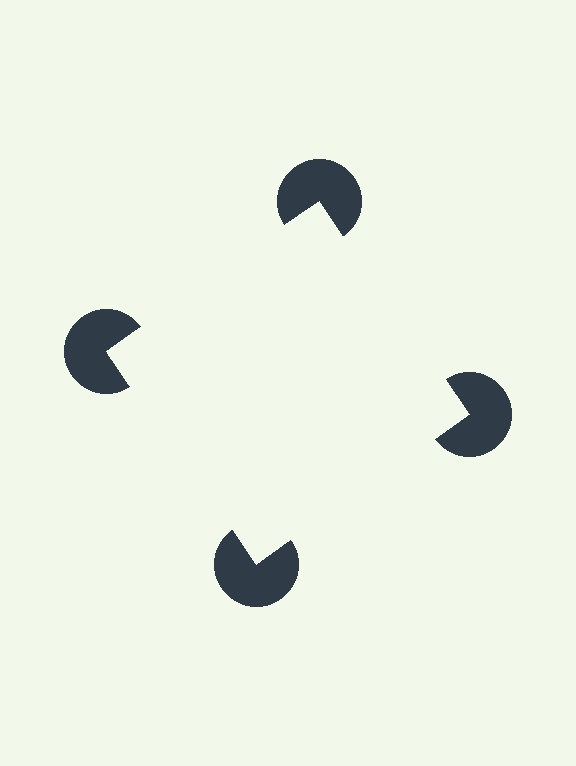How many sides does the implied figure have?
4 sides.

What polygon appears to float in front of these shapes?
An illusory square — its edges are inferred from the aligned wedge cuts in the pac-man discs, not physically drawn.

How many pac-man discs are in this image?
There are 4 — one at each vertex of the illusory square.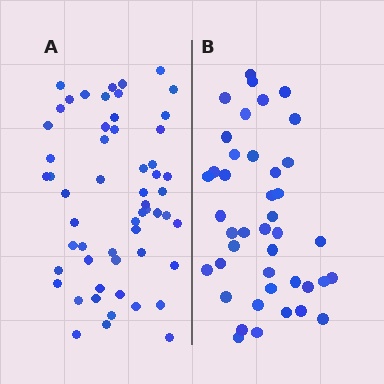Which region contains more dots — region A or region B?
Region A (the left region) has more dots.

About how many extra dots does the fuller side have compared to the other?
Region A has approximately 15 more dots than region B.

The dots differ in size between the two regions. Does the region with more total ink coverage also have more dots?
No. Region B has more total ink coverage because its dots are larger, but region A actually contains more individual dots. Total area can be misleading — the number of items is what matters here.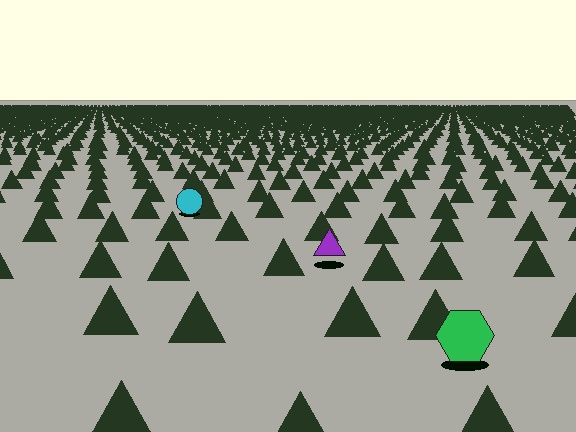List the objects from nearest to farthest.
From nearest to farthest: the green hexagon, the purple triangle, the cyan circle.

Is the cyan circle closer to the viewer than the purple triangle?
No. The purple triangle is closer — you can tell from the texture gradient: the ground texture is coarser near it.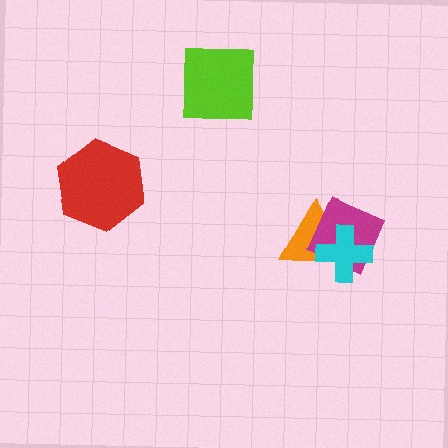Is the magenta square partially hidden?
Yes, it is partially covered by another shape.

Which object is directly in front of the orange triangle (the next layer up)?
The magenta square is directly in front of the orange triangle.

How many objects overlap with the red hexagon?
0 objects overlap with the red hexagon.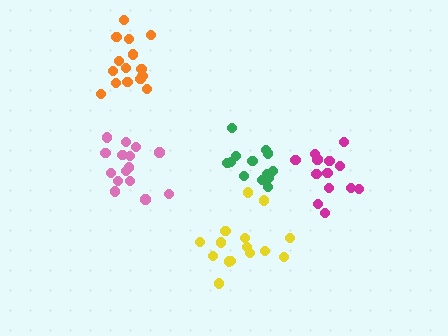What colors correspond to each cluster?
The clusters are colored: pink, yellow, green, orange, magenta.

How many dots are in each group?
Group 1: 15 dots, Group 2: 15 dots, Group 3: 13 dots, Group 4: 15 dots, Group 5: 13 dots (71 total).